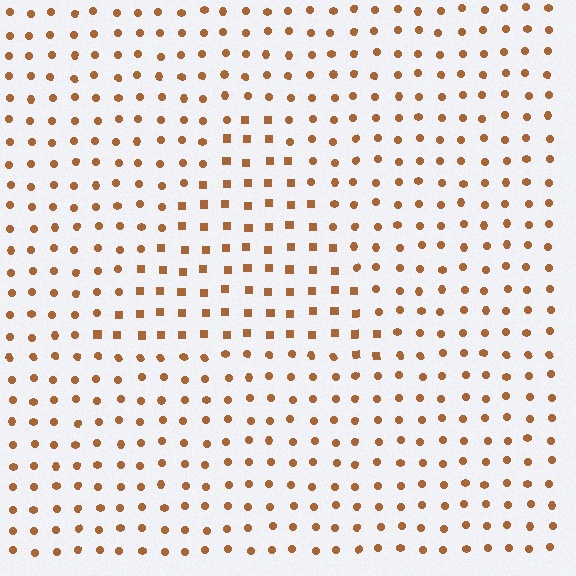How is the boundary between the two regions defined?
The boundary is defined by a change in element shape: squares inside vs. circles outside. All elements share the same color and spacing.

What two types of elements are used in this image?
The image uses squares inside the triangle region and circles outside it.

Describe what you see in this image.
The image is filled with small brown elements arranged in a uniform grid. A triangle-shaped region contains squares, while the surrounding area contains circles. The boundary is defined purely by the change in element shape.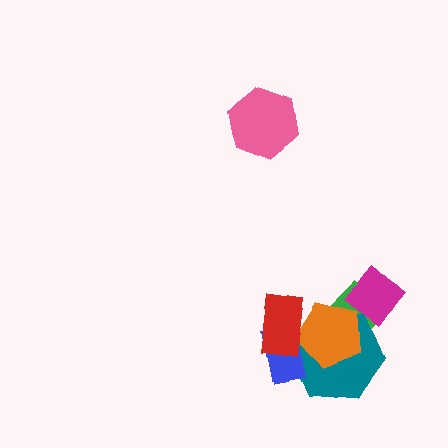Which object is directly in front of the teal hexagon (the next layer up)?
The magenta diamond is directly in front of the teal hexagon.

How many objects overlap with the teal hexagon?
5 objects overlap with the teal hexagon.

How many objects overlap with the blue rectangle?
3 objects overlap with the blue rectangle.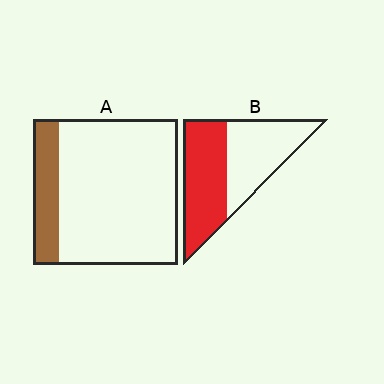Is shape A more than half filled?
No.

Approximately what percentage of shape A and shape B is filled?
A is approximately 20% and B is approximately 50%.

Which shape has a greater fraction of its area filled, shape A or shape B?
Shape B.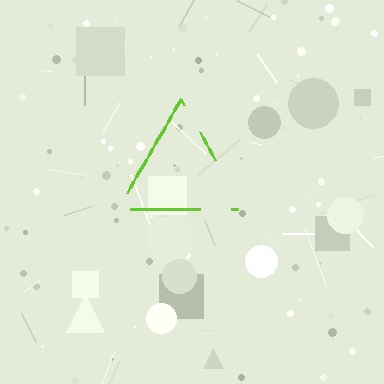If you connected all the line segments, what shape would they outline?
They would outline a triangle.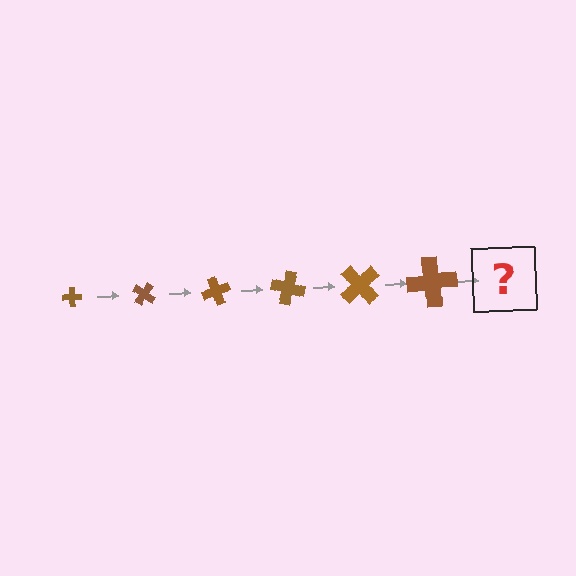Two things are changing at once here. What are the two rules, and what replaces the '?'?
The two rules are that the cross grows larger each step and it rotates 35 degrees each step. The '?' should be a cross, larger than the previous one and rotated 210 degrees from the start.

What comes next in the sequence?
The next element should be a cross, larger than the previous one and rotated 210 degrees from the start.